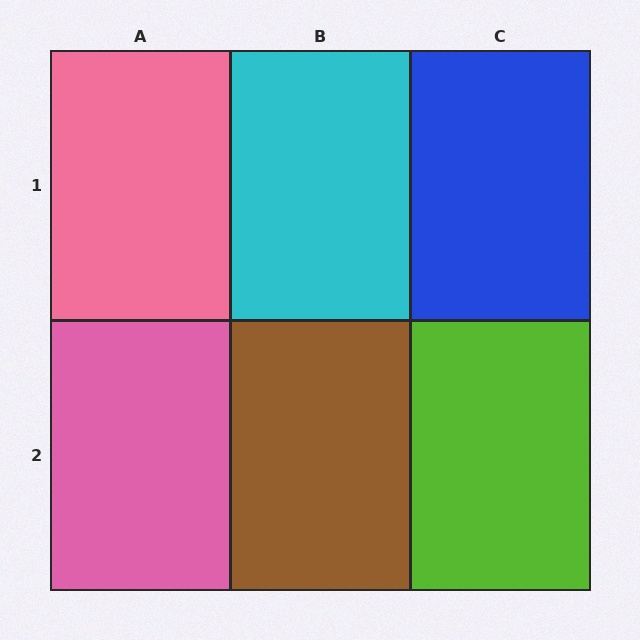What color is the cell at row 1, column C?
Blue.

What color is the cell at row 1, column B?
Cyan.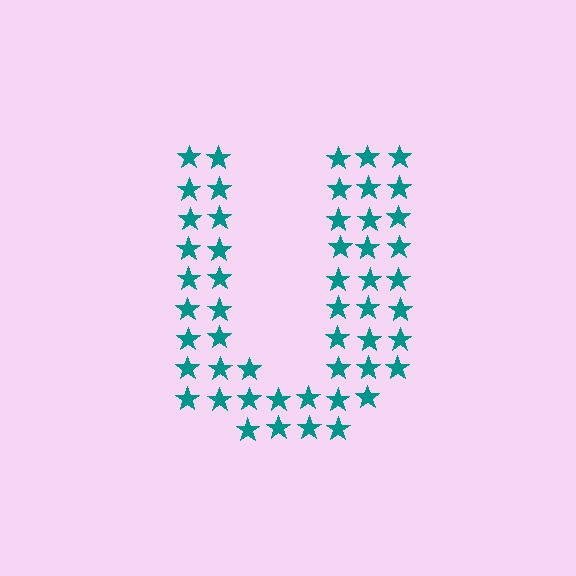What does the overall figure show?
The overall figure shows the letter U.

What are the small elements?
The small elements are stars.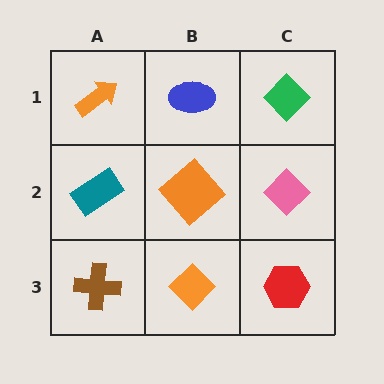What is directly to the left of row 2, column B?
A teal rectangle.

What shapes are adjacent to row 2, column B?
A blue ellipse (row 1, column B), an orange diamond (row 3, column B), a teal rectangle (row 2, column A), a pink diamond (row 2, column C).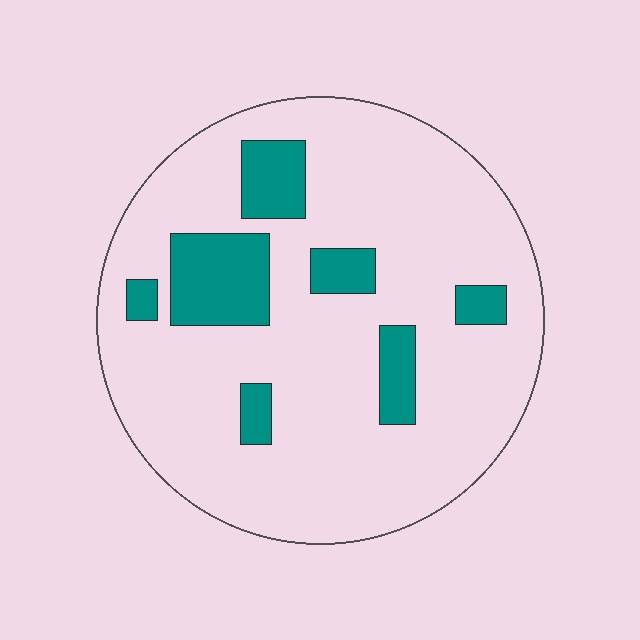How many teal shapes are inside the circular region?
7.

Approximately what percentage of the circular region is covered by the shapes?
Approximately 15%.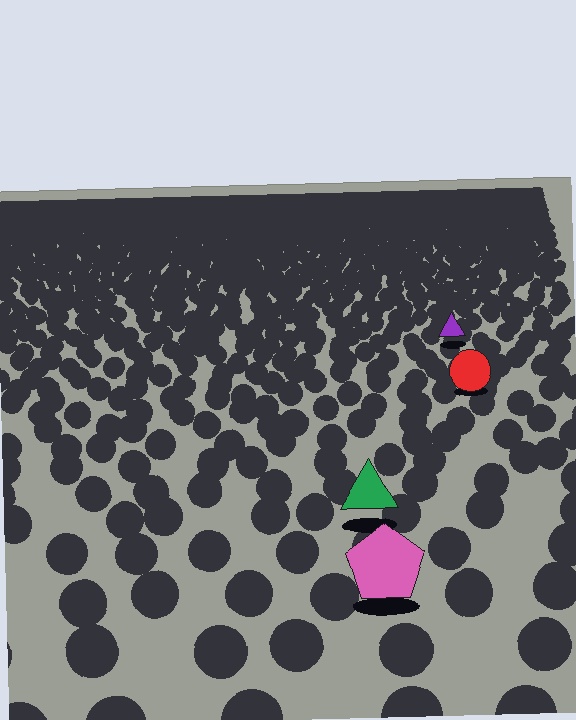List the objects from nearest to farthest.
From nearest to farthest: the pink pentagon, the green triangle, the red circle, the purple triangle.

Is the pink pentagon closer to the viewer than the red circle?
Yes. The pink pentagon is closer — you can tell from the texture gradient: the ground texture is coarser near it.